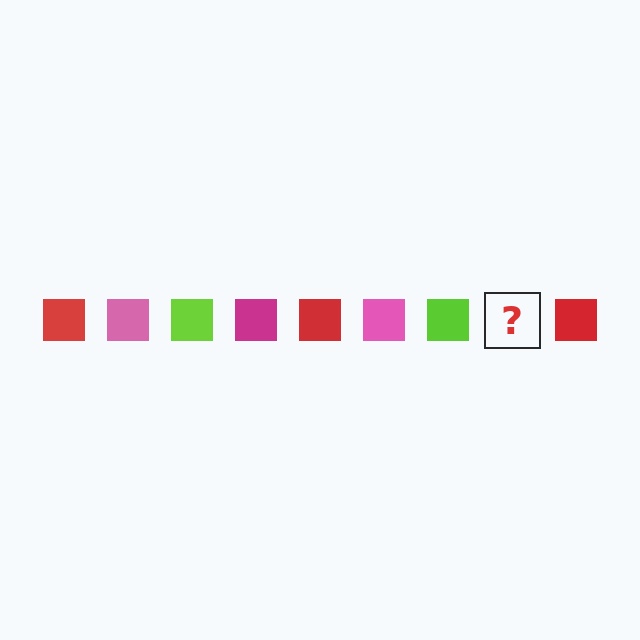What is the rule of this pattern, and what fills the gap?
The rule is that the pattern cycles through red, pink, lime, magenta squares. The gap should be filled with a magenta square.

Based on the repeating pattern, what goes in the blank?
The blank should be a magenta square.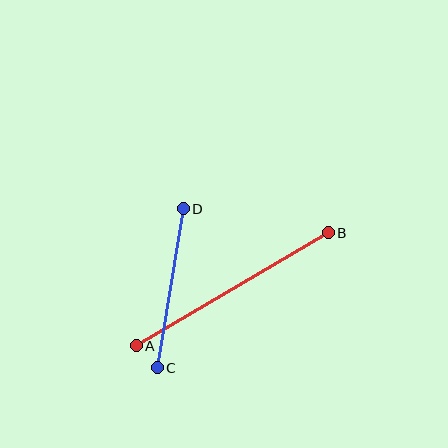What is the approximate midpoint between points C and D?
The midpoint is at approximately (170, 288) pixels.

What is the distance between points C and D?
The distance is approximately 161 pixels.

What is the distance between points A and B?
The distance is approximately 223 pixels.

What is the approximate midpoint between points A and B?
The midpoint is at approximately (232, 289) pixels.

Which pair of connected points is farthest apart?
Points A and B are farthest apart.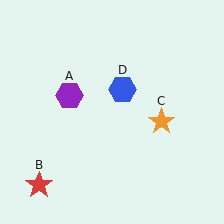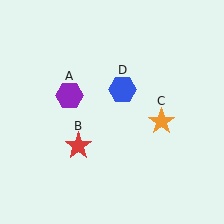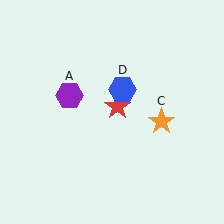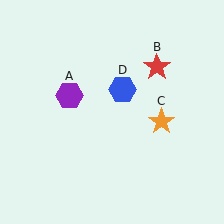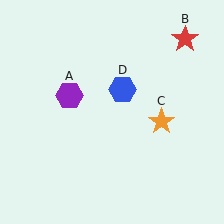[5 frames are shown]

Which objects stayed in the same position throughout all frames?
Purple hexagon (object A) and orange star (object C) and blue hexagon (object D) remained stationary.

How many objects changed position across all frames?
1 object changed position: red star (object B).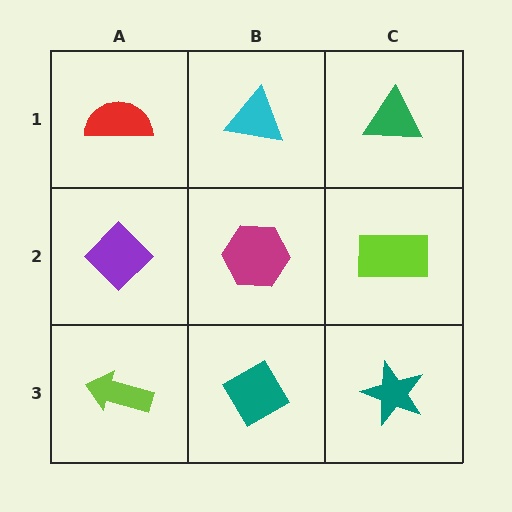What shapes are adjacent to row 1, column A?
A purple diamond (row 2, column A), a cyan triangle (row 1, column B).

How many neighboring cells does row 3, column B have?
3.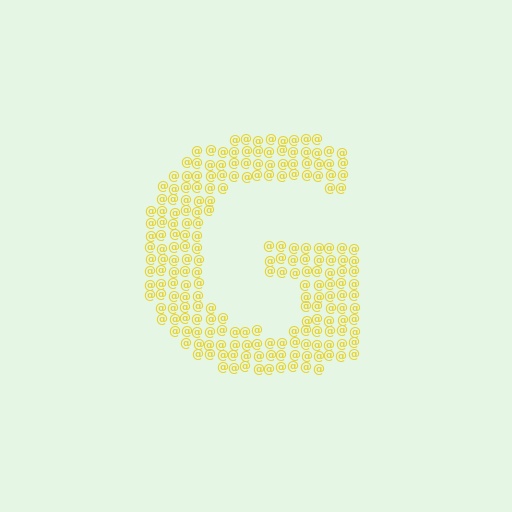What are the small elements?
The small elements are at signs.